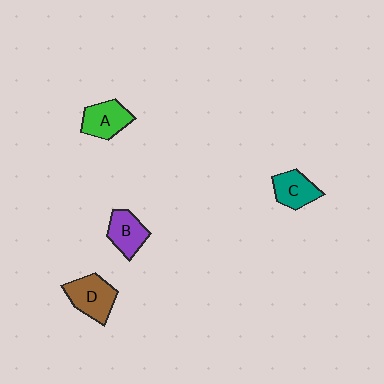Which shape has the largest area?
Shape D (brown).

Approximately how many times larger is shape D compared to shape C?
Approximately 1.3 times.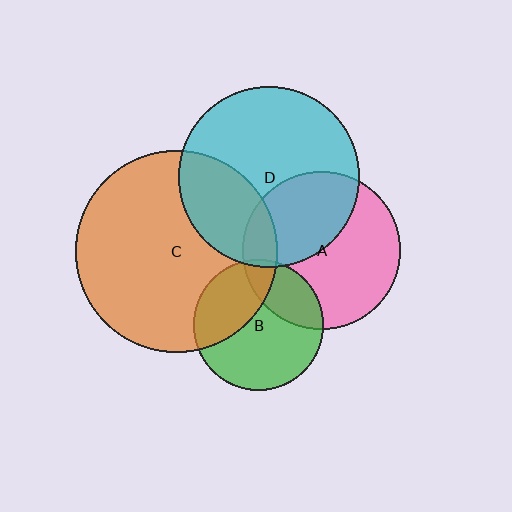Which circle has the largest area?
Circle C (orange).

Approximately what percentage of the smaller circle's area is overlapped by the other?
Approximately 30%.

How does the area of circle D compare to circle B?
Approximately 1.9 times.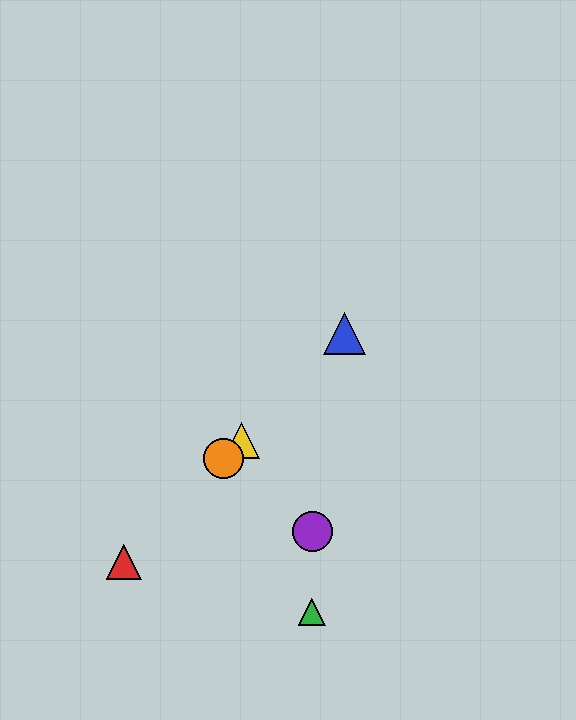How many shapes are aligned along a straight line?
4 shapes (the red triangle, the blue triangle, the yellow triangle, the orange circle) are aligned along a straight line.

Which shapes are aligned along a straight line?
The red triangle, the blue triangle, the yellow triangle, the orange circle are aligned along a straight line.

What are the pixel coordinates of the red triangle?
The red triangle is at (124, 562).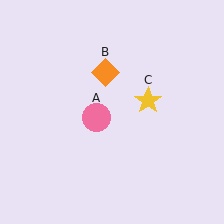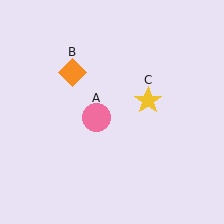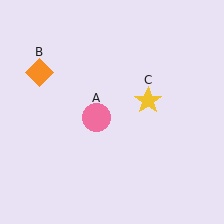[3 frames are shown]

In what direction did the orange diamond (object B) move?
The orange diamond (object B) moved left.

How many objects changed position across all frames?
1 object changed position: orange diamond (object B).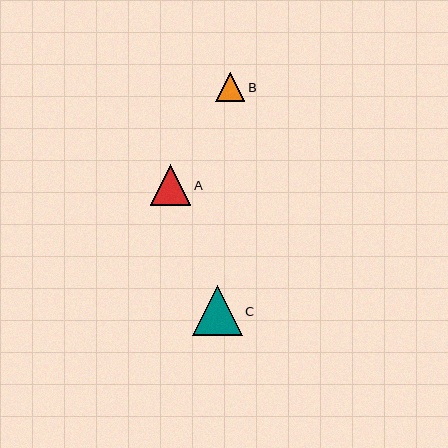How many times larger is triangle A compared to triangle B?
Triangle A is approximately 1.4 times the size of triangle B.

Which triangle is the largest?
Triangle C is the largest with a size of approximately 50 pixels.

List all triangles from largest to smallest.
From largest to smallest: C, A, B.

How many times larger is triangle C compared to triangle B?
Triangle C is approximately 1.7 times the size of triangle B.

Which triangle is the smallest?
Triangle B is the smallest with a size of approximately 29 pixels.